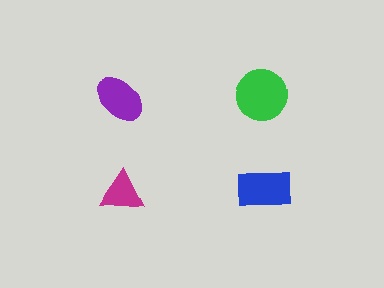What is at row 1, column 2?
A green circle.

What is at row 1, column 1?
A purple ellipse.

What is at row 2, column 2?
A blue rectangle.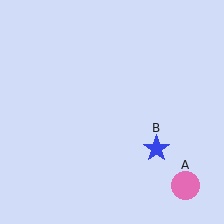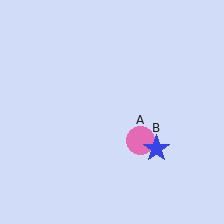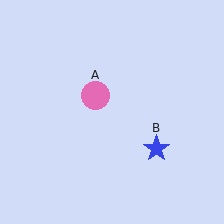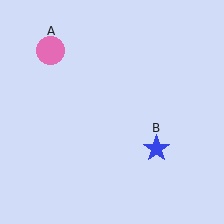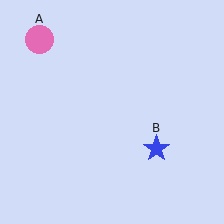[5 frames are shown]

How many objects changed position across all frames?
1 object changed position: pink circle (object A).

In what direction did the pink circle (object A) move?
The pink circle (object A) moved up and to the left.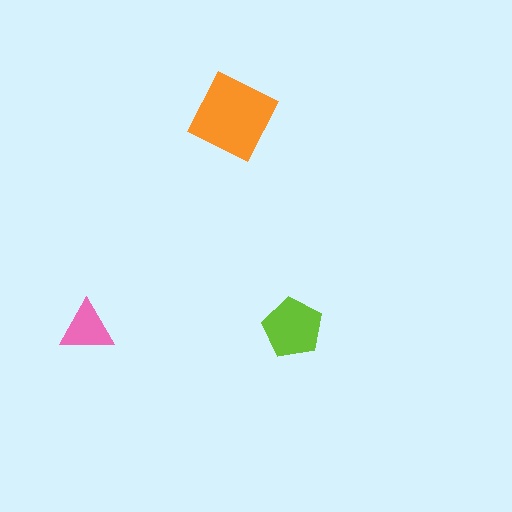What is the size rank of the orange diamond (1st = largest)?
1st.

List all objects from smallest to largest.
The pink triangle, the lime pentagon, the orange diamond.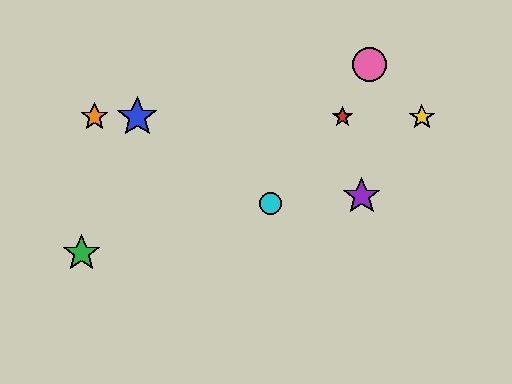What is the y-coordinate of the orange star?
The orange star is at y≈117.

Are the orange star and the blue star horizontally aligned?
Yes, both are at y≈117.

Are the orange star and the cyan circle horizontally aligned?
No, the orange star is at y≈117 and the cyan circle is at y≈204.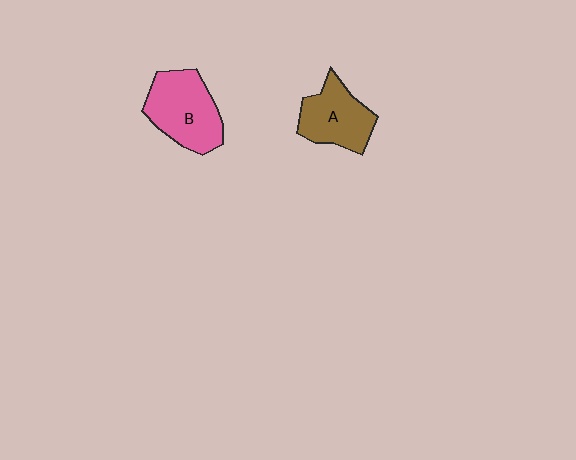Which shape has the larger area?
Shape B (pink).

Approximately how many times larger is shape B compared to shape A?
Approximately 1.2 times.